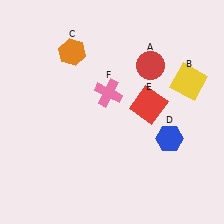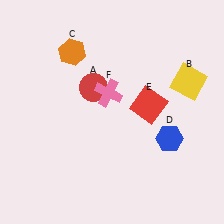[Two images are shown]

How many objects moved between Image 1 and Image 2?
1 object moved between the two images.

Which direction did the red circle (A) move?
The red circle (A) moved left.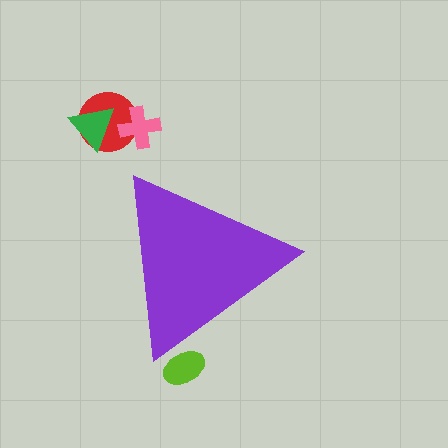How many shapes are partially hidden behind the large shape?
1 shape is partially hidden.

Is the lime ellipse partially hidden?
Yes, the lime ellipse is partially hidden behind the purple triangle.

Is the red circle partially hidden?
No, the red circle is fully visible.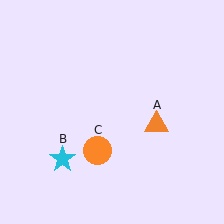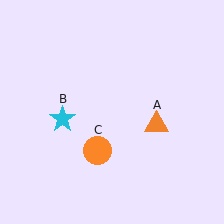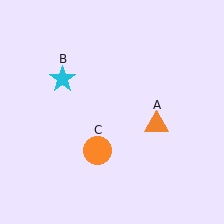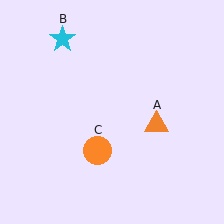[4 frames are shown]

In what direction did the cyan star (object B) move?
The cyan star (object B) moved up.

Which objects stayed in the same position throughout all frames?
Orange triangle (object A) and orange circle (object C) remained stationary.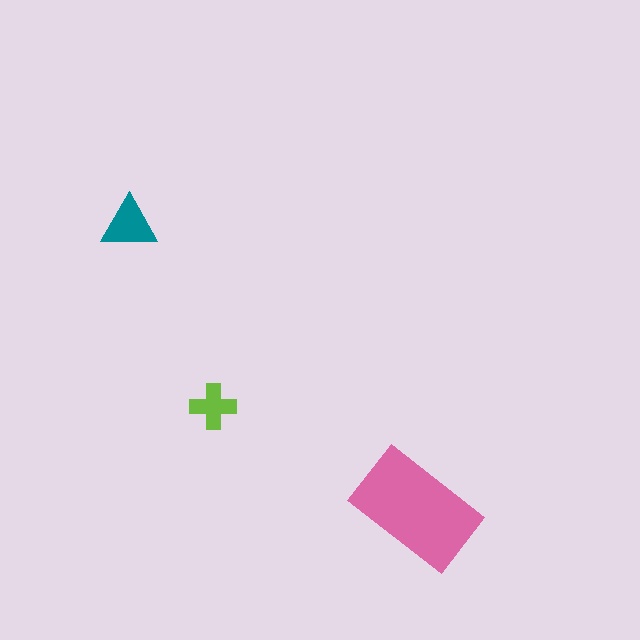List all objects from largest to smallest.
The pink rectangle, the teal triangle, the lime cross.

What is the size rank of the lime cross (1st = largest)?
3rd.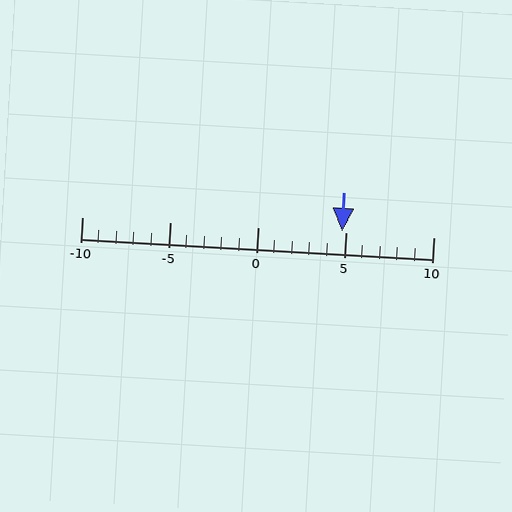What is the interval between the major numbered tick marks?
The major tick marks are spaced 5 units apart.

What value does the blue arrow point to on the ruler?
The blue arrow points to approximately 5.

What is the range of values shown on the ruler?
The ruler shows values from -10 to 10.